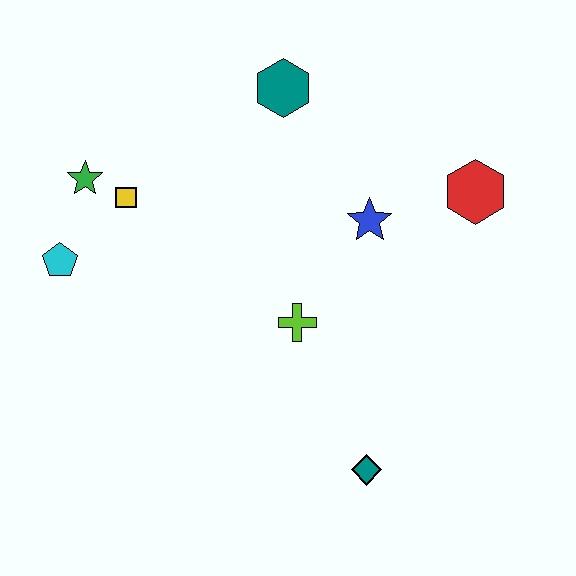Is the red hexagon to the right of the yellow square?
Yes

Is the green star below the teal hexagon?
Yes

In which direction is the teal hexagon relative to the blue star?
The teal hexagon is above the blue star.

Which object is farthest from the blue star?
The cyan pentagon is farthest from the blue star.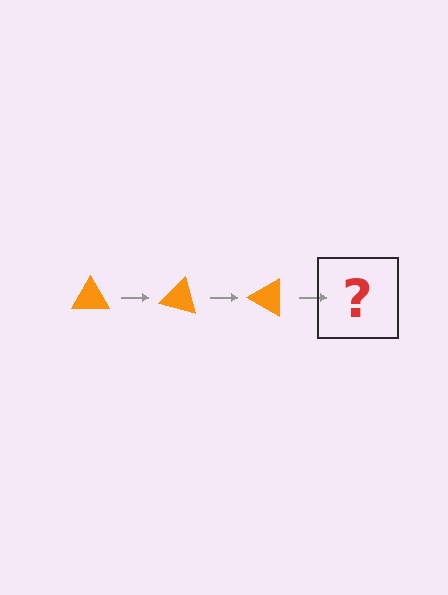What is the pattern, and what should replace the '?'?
The pattern is that the triangle rotates 15 degrees each step. The '?' should be an orange triangle rotated 45 degrees.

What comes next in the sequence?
The next element should be an orange triangle rotated 45 degrees.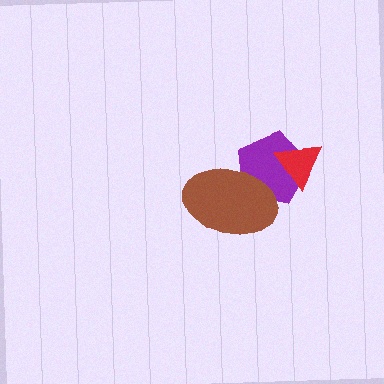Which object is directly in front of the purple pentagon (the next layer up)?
The red triangle is directly in front of the purple pentagon.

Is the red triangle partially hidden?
No, no other shape covers it.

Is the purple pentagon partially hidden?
Yes, it is partially covered by another shape.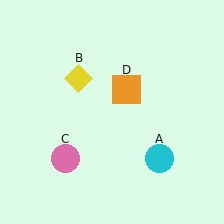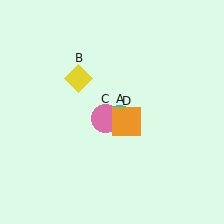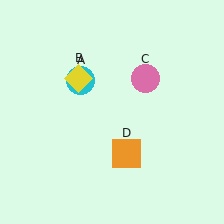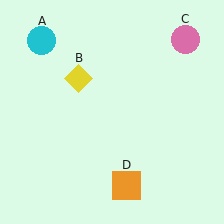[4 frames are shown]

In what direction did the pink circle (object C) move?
The pink circle (object C) moved up and to the right.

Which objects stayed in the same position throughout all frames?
Yellow diamond (object B) remained stationary.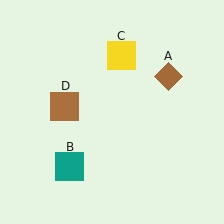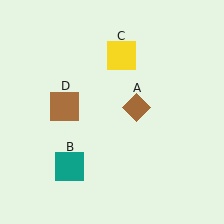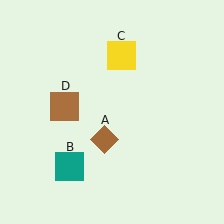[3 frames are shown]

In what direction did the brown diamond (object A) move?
The brown diamond (object A) moved down and to the left.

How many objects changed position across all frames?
1 object changed position: brown diamond (object A).